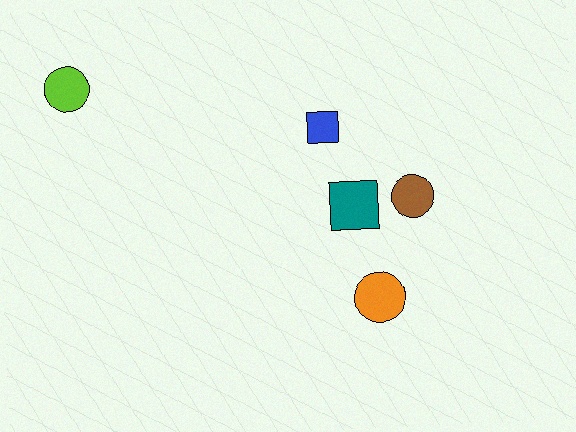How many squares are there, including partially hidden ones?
There are 2 squares.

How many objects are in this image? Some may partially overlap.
There are 5 objects.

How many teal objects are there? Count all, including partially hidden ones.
There is 1 teal object.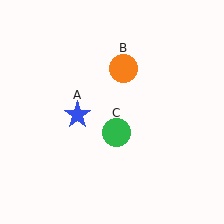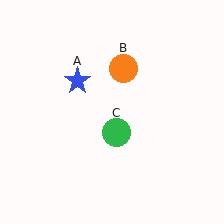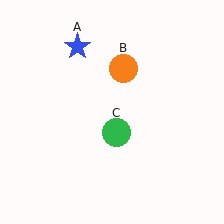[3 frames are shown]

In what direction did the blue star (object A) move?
The blue star (object A) moved up.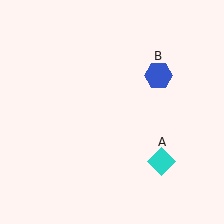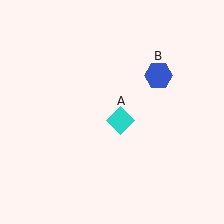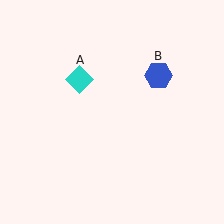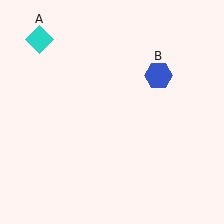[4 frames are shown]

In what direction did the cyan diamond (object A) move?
The cyan diamond (object A) moved up and to the left.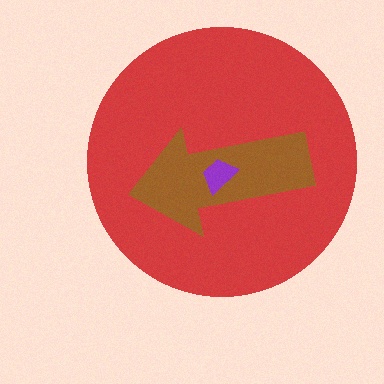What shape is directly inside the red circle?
The brown arrow.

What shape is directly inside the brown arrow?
The purple trapezoid.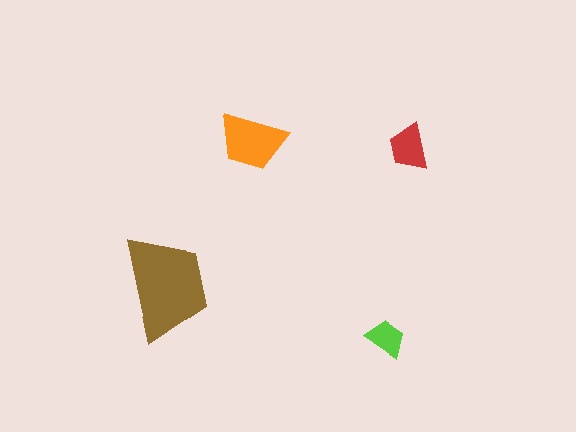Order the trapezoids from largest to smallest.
the brown one, the orange one, the red one, the lime one.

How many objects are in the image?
There are 4 objects in the image.